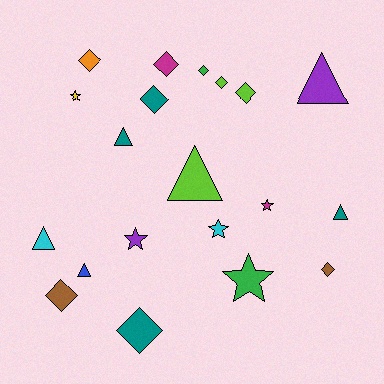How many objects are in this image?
There are 20 objects.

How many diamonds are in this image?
There are 9 diamonds.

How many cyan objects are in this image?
There are 2 cyan objects.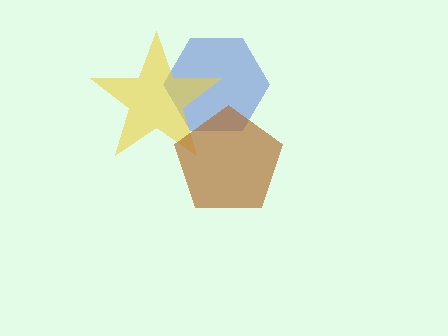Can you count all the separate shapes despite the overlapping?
Yes, there are 3 separate shapes.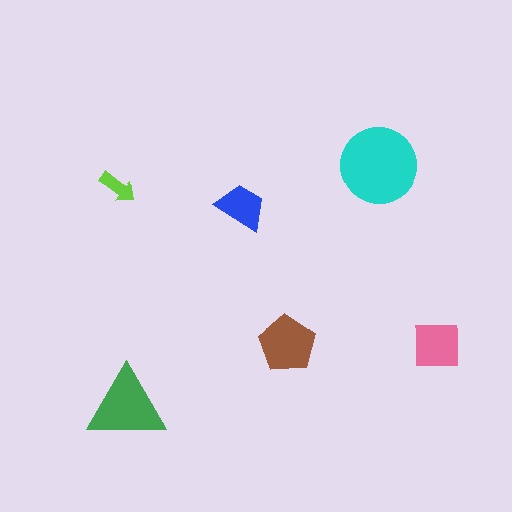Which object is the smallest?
The lime arrow.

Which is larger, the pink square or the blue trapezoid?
The pink square.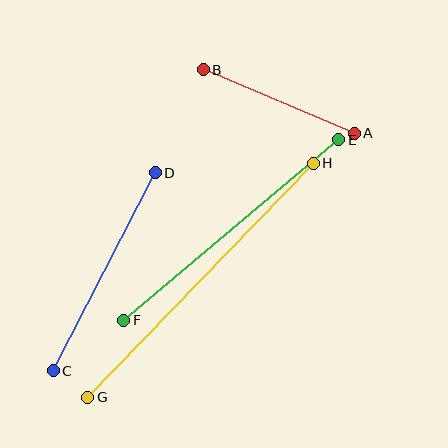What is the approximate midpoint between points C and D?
The midpoint is at approximately (104, 272) pixels.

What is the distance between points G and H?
The distance is approximately 325 pixels.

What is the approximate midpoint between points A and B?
The midpoint is at approximately (279, 101) pixels.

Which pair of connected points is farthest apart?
Points G and H are farthest apart.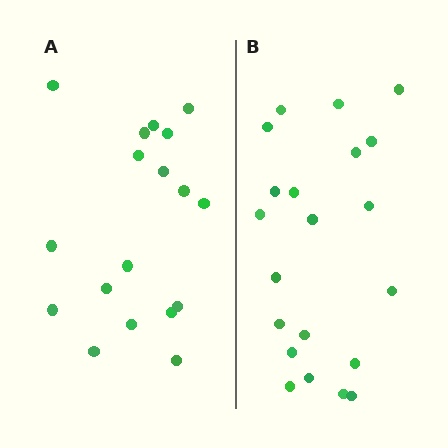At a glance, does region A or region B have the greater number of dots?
Region B (the right region) has more dots.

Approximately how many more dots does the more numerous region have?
Region B has just a few more — roughly 2 or 3 more dots than region A.